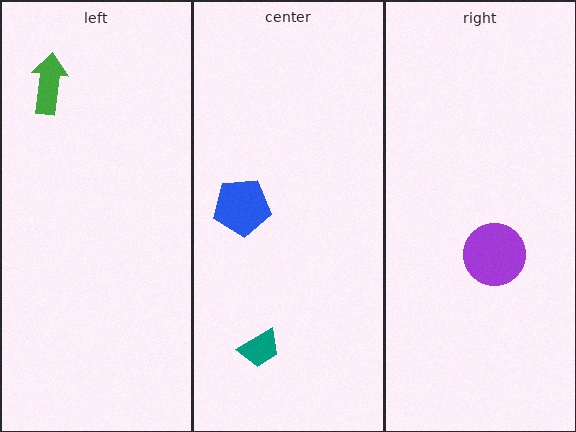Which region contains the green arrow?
The left region.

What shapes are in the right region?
The purple circle.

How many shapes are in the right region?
1.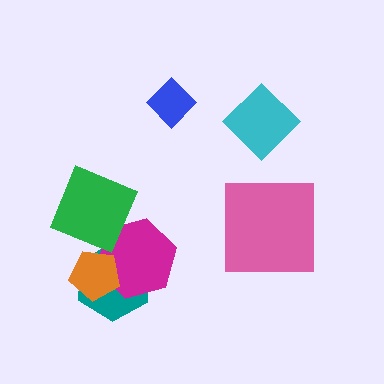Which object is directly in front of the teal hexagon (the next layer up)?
The magenta hexagon is directly in front of the teal hexagon.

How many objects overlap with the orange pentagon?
3 objects overlap with the orange pentagon.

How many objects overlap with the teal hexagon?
3 objects overlap with the teal hexagon.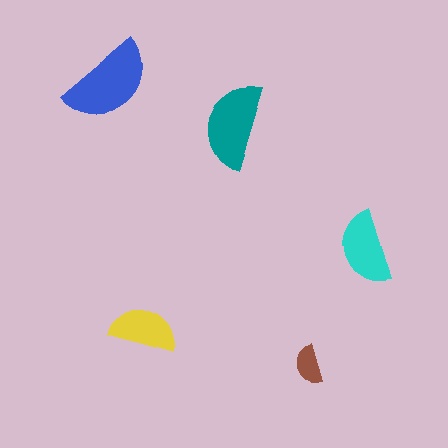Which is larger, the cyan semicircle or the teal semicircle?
The teal one.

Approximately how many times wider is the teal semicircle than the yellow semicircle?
About 1.5 times wider.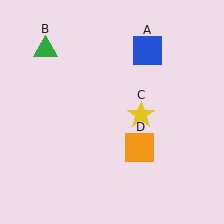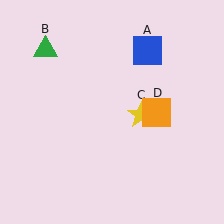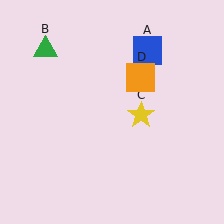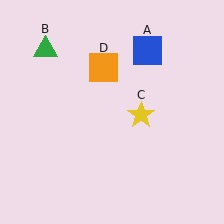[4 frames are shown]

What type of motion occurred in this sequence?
The orange square (object D) rotated counterclockwise around the center of the scene.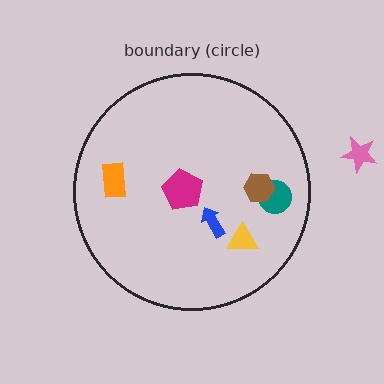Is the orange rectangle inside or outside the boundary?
Inside.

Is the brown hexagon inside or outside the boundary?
Inside.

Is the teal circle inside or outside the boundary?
Inside.